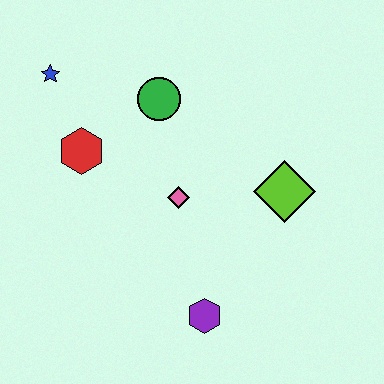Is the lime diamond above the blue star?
No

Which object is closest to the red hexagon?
The blue star is closest to the red hexagon.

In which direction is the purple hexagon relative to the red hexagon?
The purple hexagon is below the red hexagon.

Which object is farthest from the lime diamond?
The blue star is farthest from the lime diamond.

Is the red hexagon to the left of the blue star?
No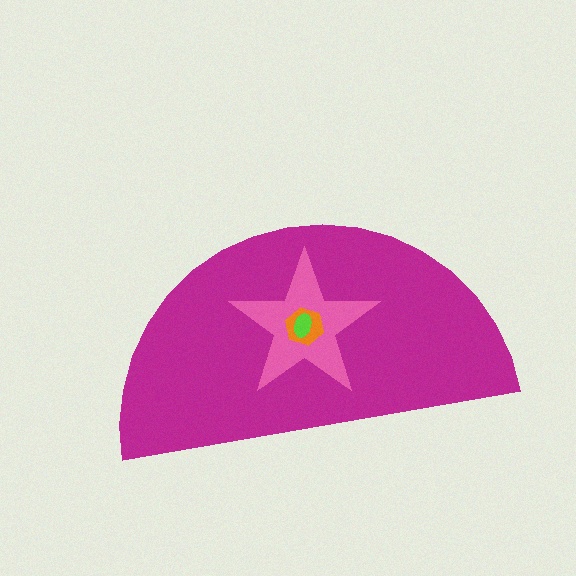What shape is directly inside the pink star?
The orange hexagon.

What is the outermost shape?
The magenta semicircle.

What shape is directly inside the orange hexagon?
The lime ellipse.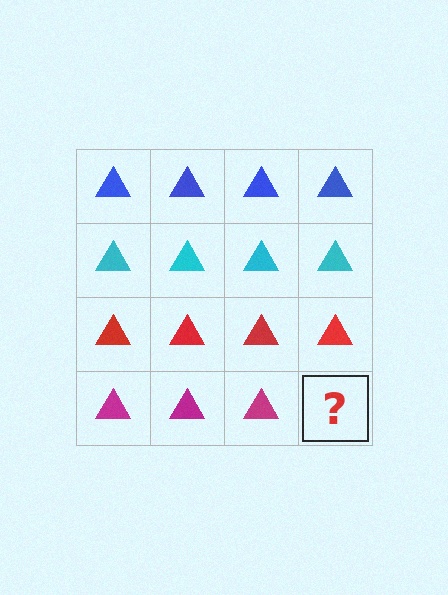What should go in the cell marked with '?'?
The missing cell should contain a magenta triangle.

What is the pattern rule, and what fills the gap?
The rule is that each row has a consistent color. The gap should be filled with a magenta triangle.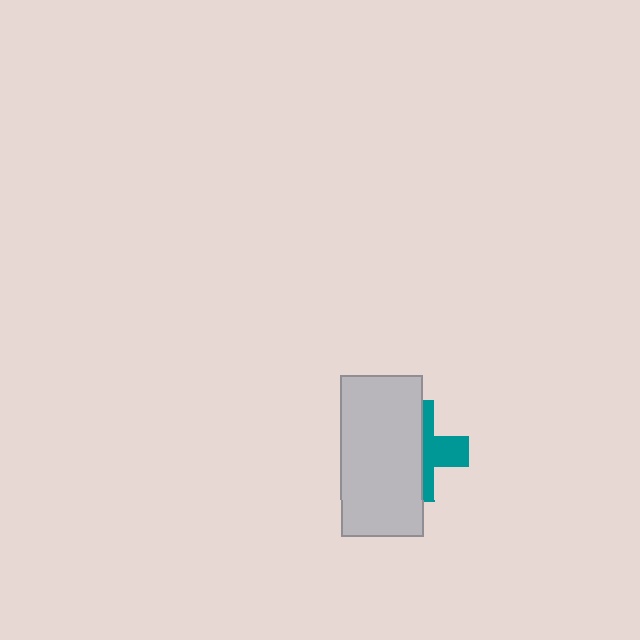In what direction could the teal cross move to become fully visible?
The teal cross could move right. That would shift it out from behind the light gray rectangle entirely.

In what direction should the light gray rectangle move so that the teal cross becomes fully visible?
The light gray rectangle should move left. That is the shortest direction to clear the overlap and leave the teal cross fully visible.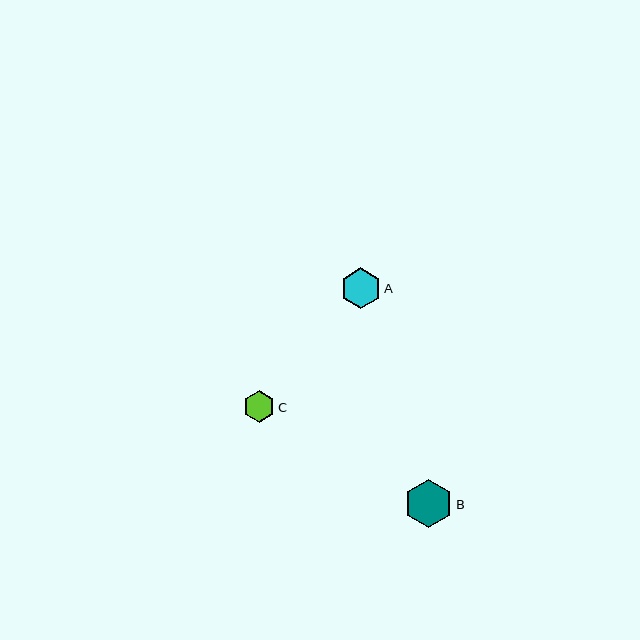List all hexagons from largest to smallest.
From largest to smallest: B, A, C.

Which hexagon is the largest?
Hexagon B is the largest with a size of approximately 49 pixels.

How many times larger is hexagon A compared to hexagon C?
Hexagon A is approximately 1.3 times the size of hexagon C.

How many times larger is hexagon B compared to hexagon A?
Hexagon B is approximately 1.2 times the size of hexagon A.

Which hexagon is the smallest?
Hexagon C is the smallest with a size of approximately 32 pixels.